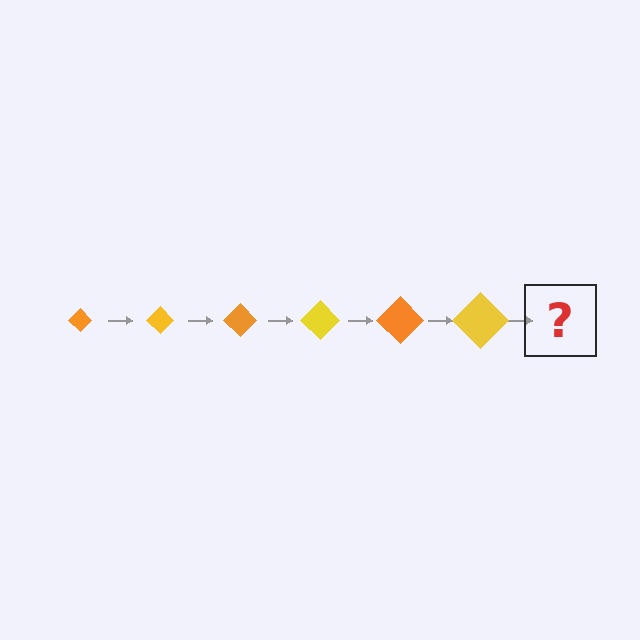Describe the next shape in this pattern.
It should be an orange diamond, larger than the previous one.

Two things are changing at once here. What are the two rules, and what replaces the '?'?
The two rules are that the diamond grows larger each step and the color cycles through orange and yellow. The '?' should be an orange diamond, larger than the previous one.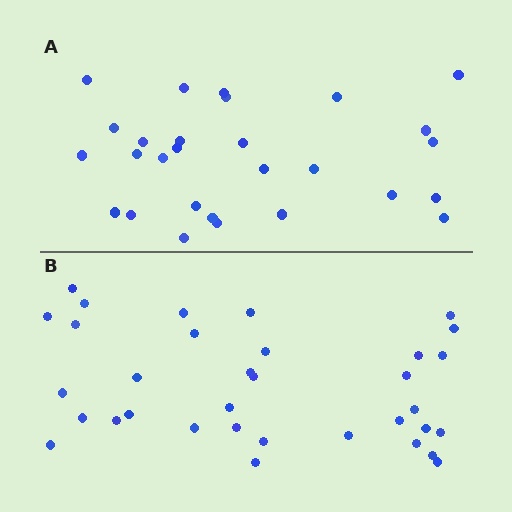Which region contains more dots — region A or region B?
Region B (the bottom region) has more dots.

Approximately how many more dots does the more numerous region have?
Region B has about 6 more dots than region A.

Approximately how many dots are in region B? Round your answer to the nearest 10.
About 30 dots. (The exact count is 34, which rounds to 30.)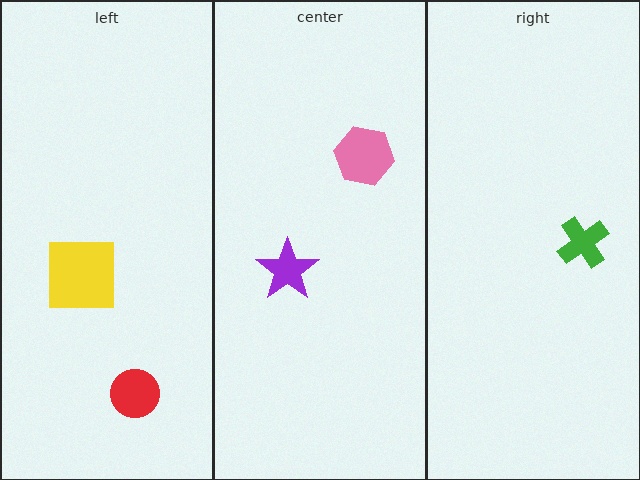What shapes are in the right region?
The green cross.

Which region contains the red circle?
The left region.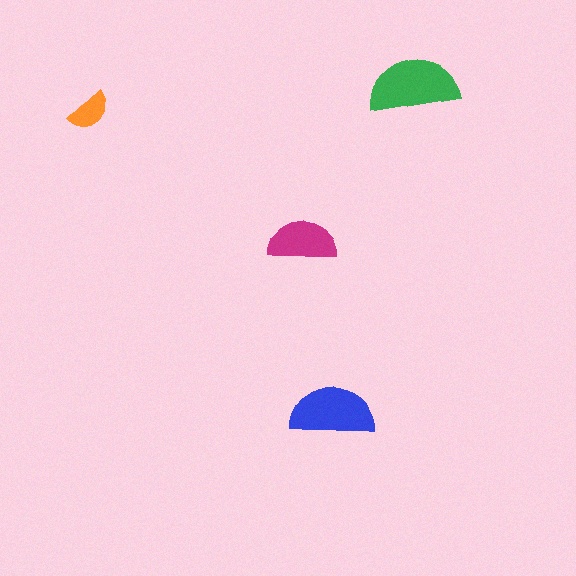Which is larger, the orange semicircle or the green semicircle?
The green one.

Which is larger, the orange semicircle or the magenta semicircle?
The magenta one.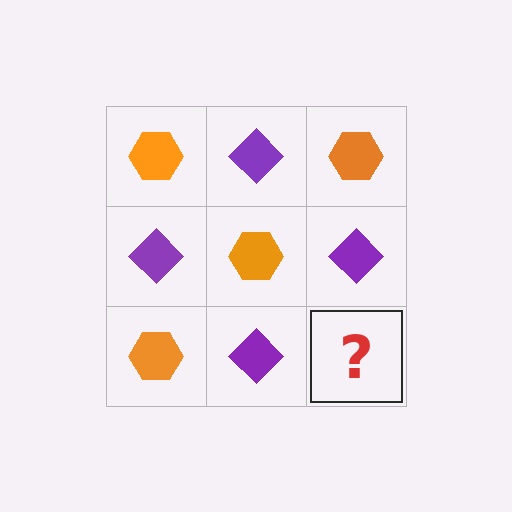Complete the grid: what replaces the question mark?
The question mark should be replaced with an orange hexagon.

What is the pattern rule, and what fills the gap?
The rule is that it alternates orange hexagon and purple diamond in a checkerboard pattern. The gap should be filled with an orange hexagon.